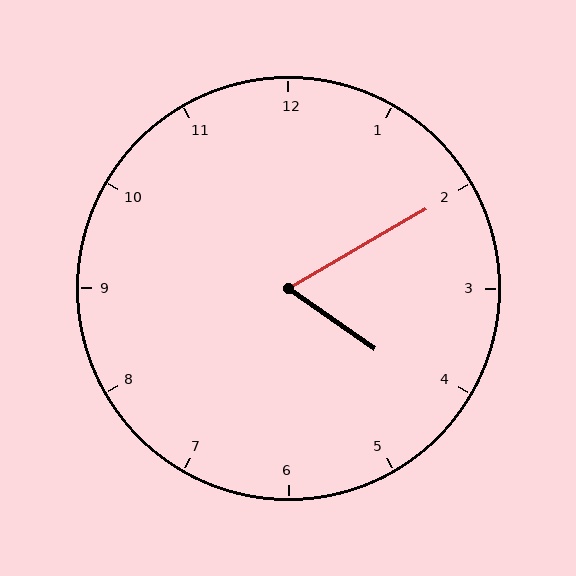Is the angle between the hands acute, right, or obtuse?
It is acute.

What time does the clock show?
4:10.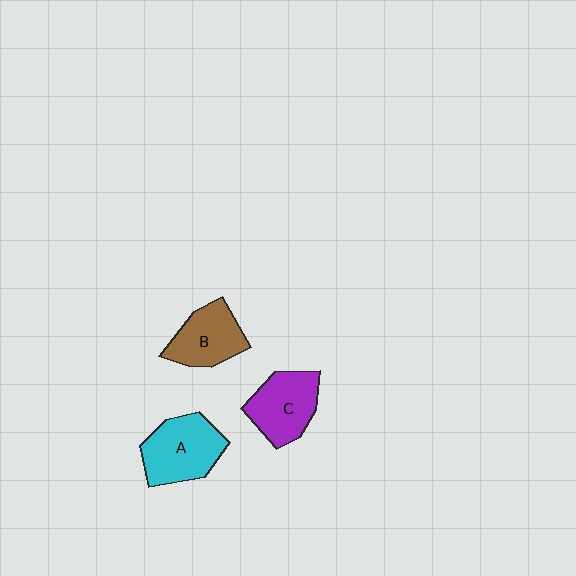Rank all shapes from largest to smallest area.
From largest to smallest: A (cyan), C (purple), B (brown).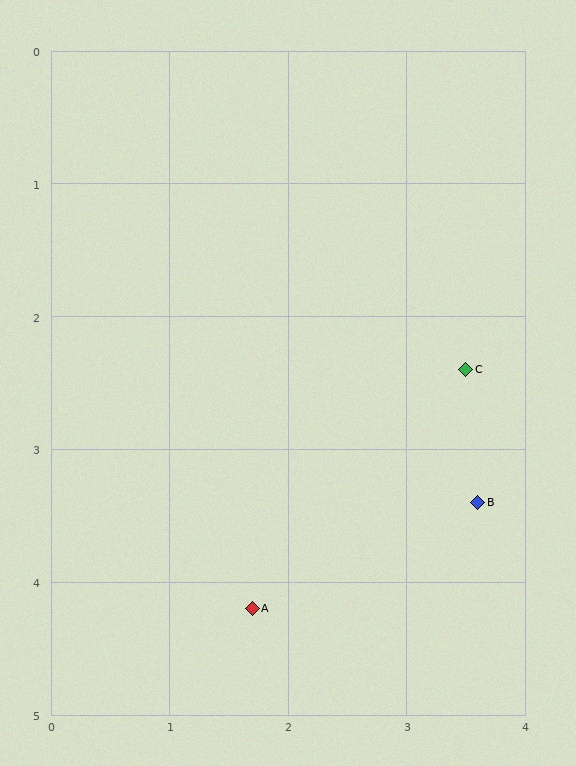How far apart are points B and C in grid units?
Points B and C are about 1.0 grid units apart.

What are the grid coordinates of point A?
Point A is at approximately (1.7, 4.2).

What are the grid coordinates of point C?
Point C is at approximately (3.5, 2.4).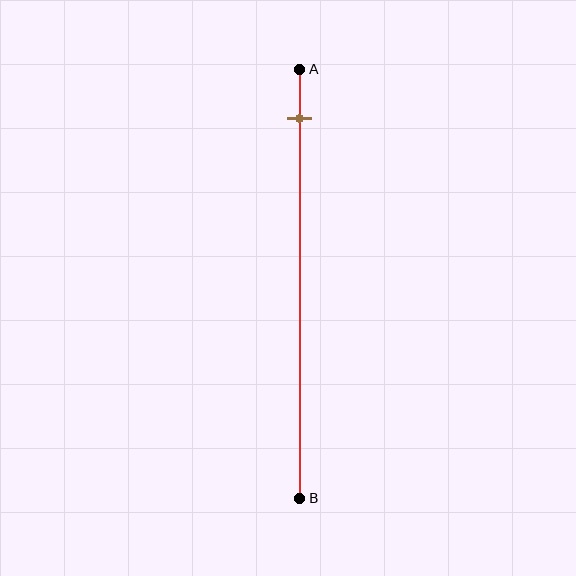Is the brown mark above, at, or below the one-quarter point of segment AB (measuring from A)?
The brown mark is above the one-quarter point of segment AB.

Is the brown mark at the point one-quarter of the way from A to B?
No, the mark is at about 10% from A, not at the 25% one-quarter point.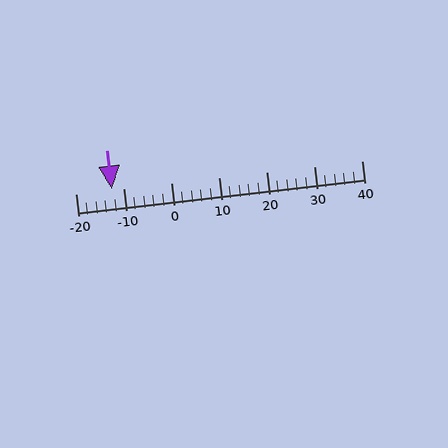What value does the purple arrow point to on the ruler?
The purple arrow points to approximately -12.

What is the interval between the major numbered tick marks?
The major tick marks are spaced 10 units apart.